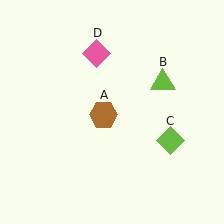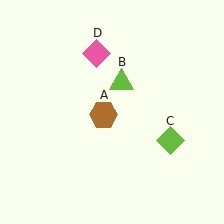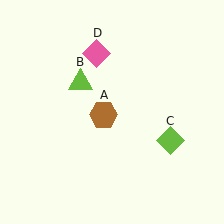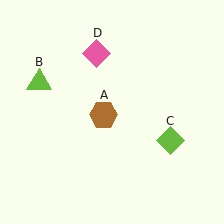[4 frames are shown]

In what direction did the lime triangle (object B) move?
The lime triangle (object B) moved left.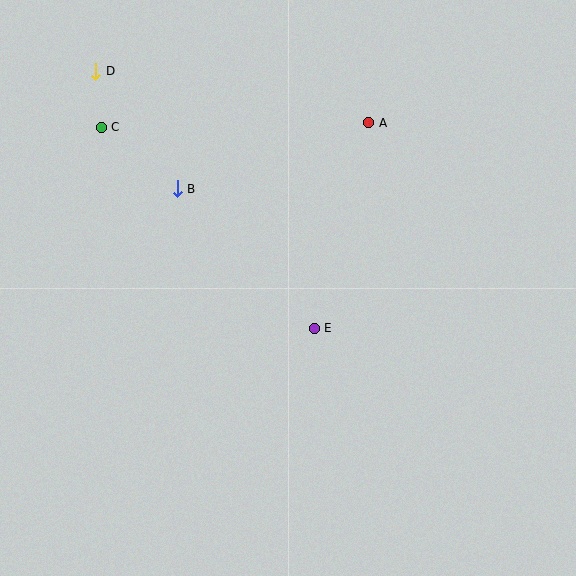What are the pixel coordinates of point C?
Point C is at (101, 127).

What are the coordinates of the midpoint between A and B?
The midpoint between A and B is at (273, 156).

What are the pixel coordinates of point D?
Point D is at (96, 71).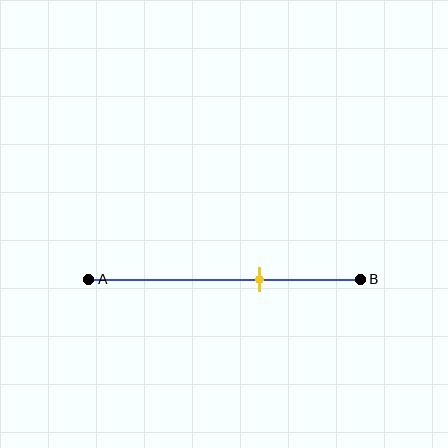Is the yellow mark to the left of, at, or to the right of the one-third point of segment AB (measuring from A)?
The yellow mark is to the right of the one-third point of segment AB.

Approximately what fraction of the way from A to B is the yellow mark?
The yellow mark is approximately 65% of the way from A to B.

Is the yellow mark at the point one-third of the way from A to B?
No, the mark is at about 65% from A, not at the 33% one-third point.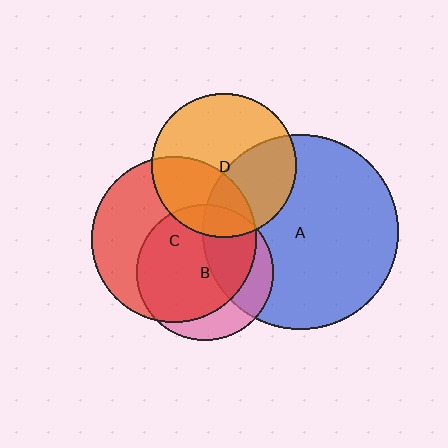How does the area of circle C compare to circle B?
Approximately 1.5 times.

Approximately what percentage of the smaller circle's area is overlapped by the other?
Approximately 40%.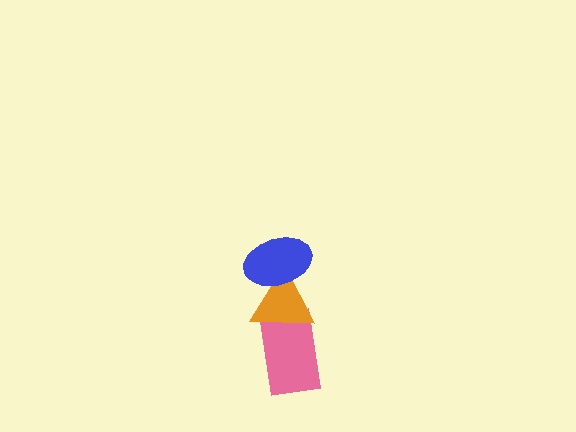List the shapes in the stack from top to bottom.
From top to bottom: the blue ellipse, the orange triangle, the pink rectangle.